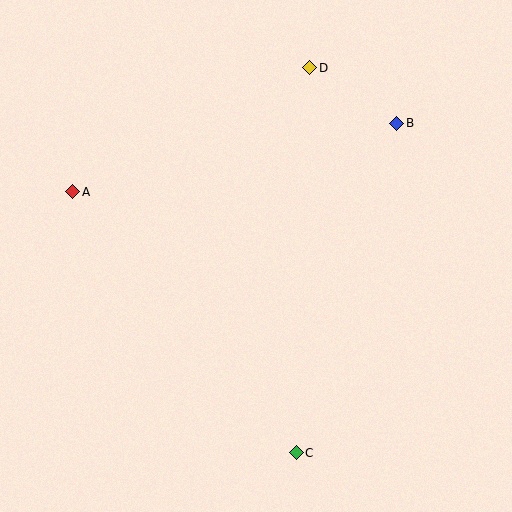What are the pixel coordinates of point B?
Point B is at (397, 123).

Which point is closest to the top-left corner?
Point A is closest to the top-left corner.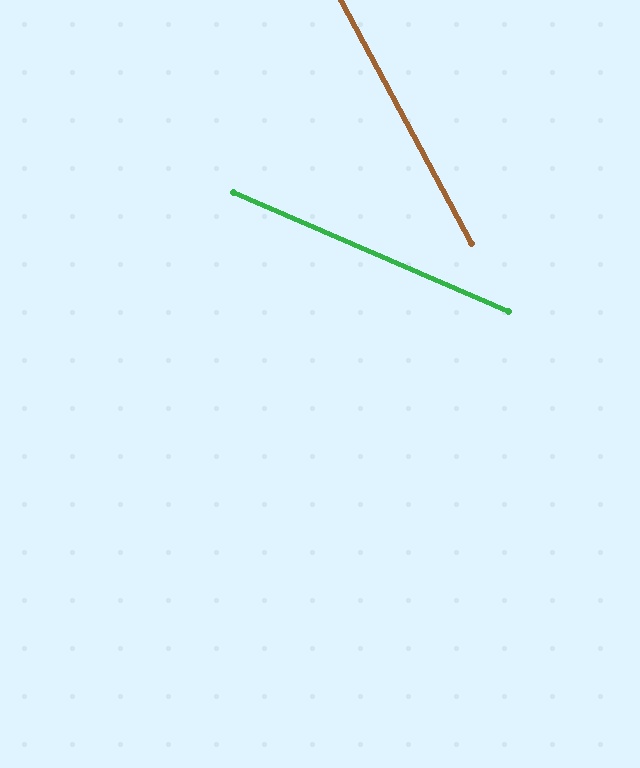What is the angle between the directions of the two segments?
Approximately 38 degrees.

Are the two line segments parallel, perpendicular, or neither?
Neither parallel nor perpendicular — they differ by about 38°.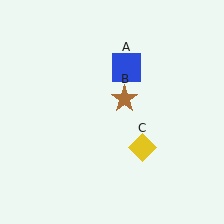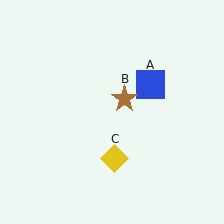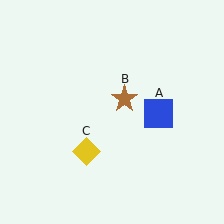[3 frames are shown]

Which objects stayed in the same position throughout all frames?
Brown star (object B) remained stationary.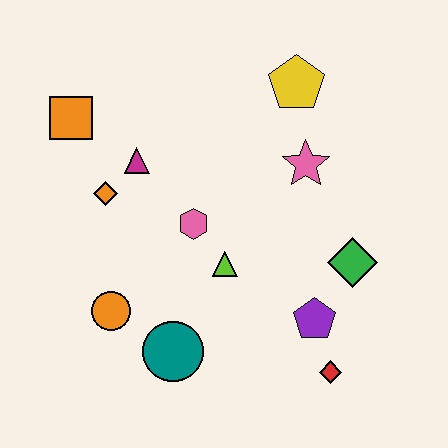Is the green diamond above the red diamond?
Yes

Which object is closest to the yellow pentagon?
The pink star is closest to the yellow pentagon.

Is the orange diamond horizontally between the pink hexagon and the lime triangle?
No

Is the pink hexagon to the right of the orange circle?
Yes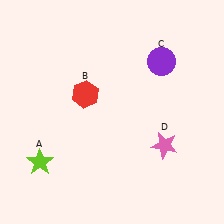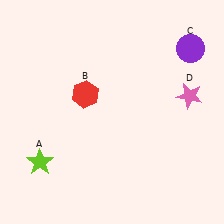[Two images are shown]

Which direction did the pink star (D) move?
The pink star (D) moved up.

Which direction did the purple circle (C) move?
The purple circle (C) moved right.